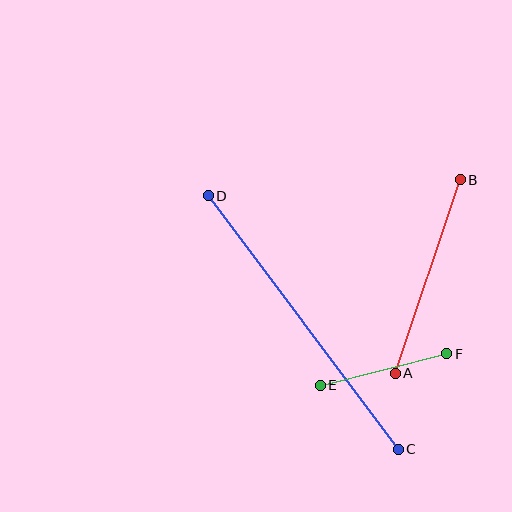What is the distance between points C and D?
The distance is approximately 317 pixels.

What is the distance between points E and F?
The distance is approximately 131 pixels.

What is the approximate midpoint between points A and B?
The midpoint is at approximately (428, 277) pixels.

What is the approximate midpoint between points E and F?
The midpoint is at approximately (384, 369) pixels.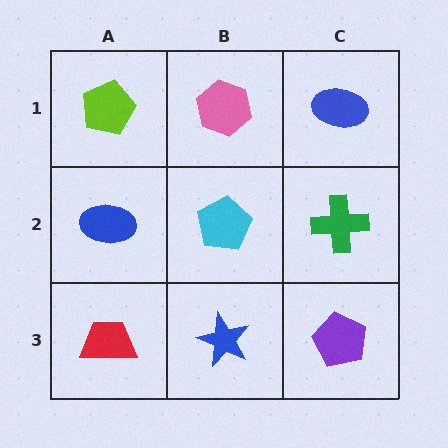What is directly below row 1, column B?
A cyan pentagon.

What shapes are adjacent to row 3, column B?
A cyan pentagon (row 2, column B), a red trapezoid (row 3, column A), a purple pentagon (row 3, column C).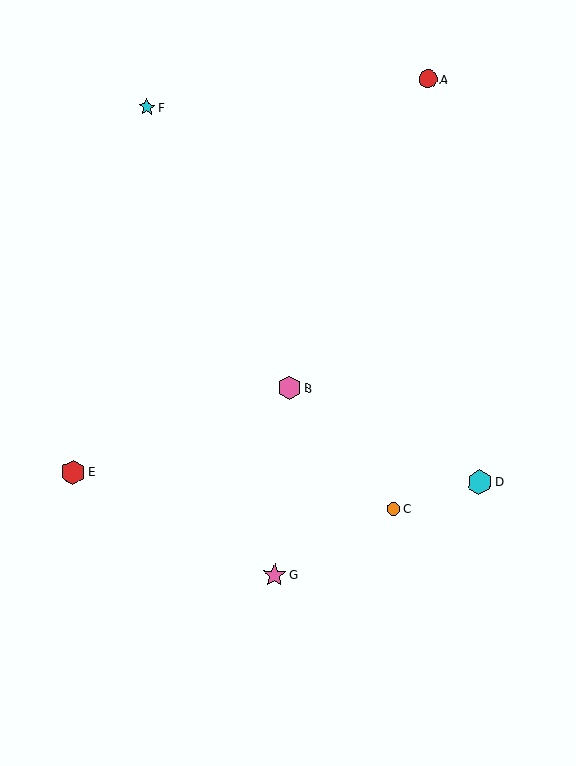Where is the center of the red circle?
The center of the red circle is at (428, 79).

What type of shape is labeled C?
Shape C is an orange circle.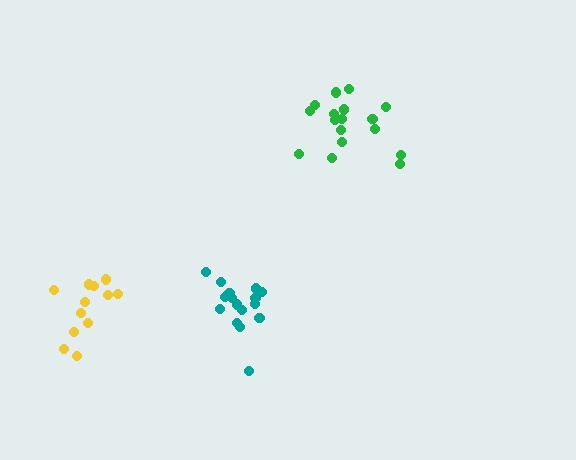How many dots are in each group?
Group 1: 17 dots, Group 2: 17 dots, Group 3: 12 dots (46 total).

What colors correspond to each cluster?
The clusters are colored: green, teal, yellow.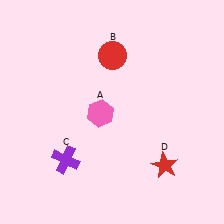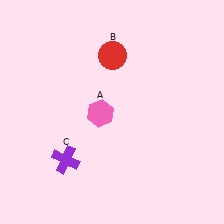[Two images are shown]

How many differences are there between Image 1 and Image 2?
There is 1 difference between the two images.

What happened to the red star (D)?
The red star (D) was removed in Image 2. It was in the bottom-right area of Image 1.